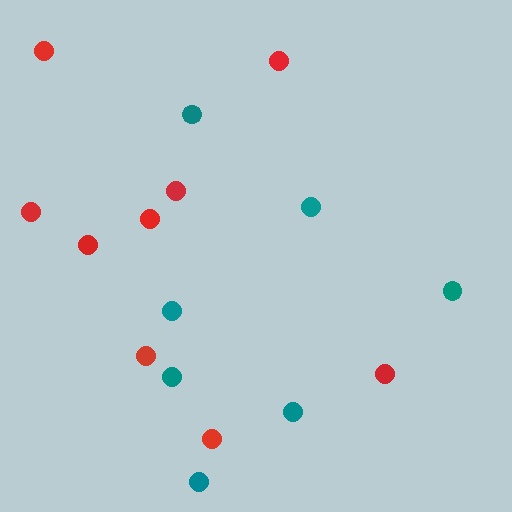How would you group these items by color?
There are 2 groups: one group of teal circles (7) and one group of red circles (9).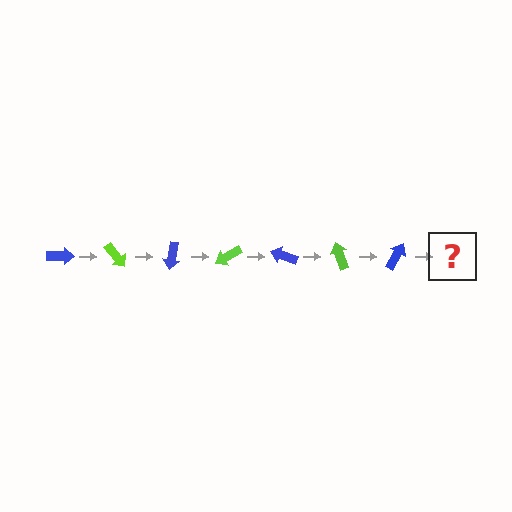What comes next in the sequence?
The next element should be a lime arrow, rotated 350 degrees from the start.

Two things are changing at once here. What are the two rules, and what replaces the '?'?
The two rules are that it rotates 50 degrees each step and the color cycles through blue and lime. The '?' should be a lime arrow, rotated 350 degrees from the start.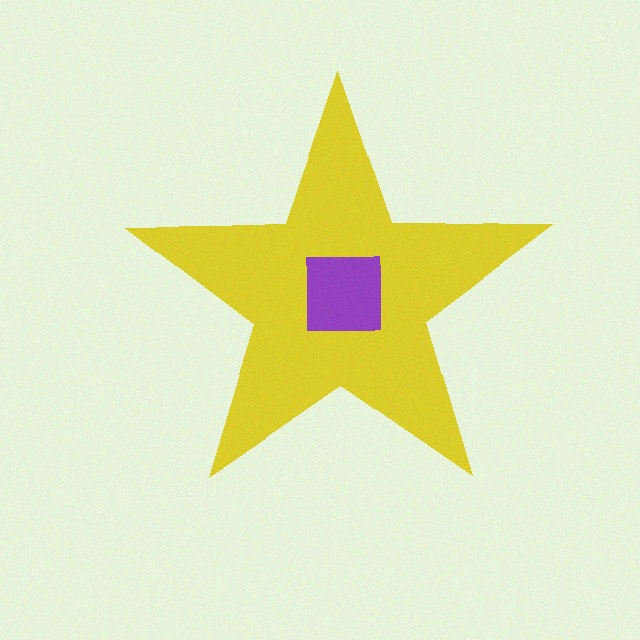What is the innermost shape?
The purple square.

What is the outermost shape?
The yellow star.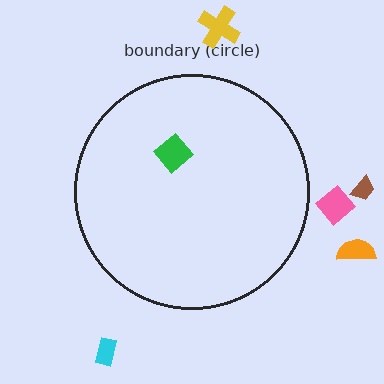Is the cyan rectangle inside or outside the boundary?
Outside.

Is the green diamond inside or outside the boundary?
Inside.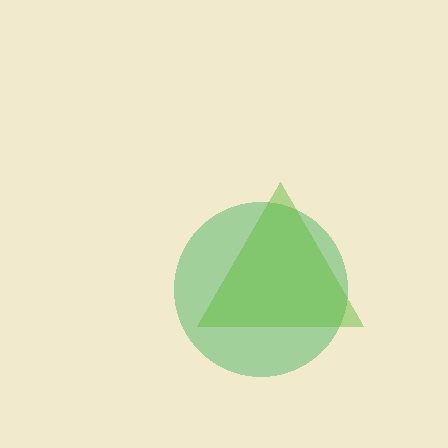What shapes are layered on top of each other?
The layered shapes are: a green circle, a lime triangle.